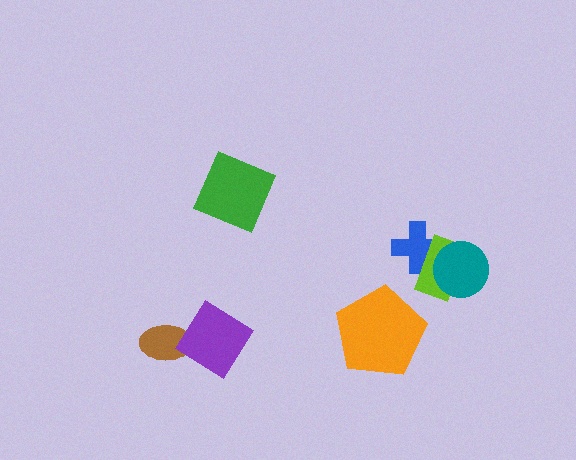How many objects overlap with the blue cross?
1 object overlaps with the blue cross.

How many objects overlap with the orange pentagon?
0 objects overlap with the orange pentagon.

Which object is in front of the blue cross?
The lime rectangle is in front of the blue cross.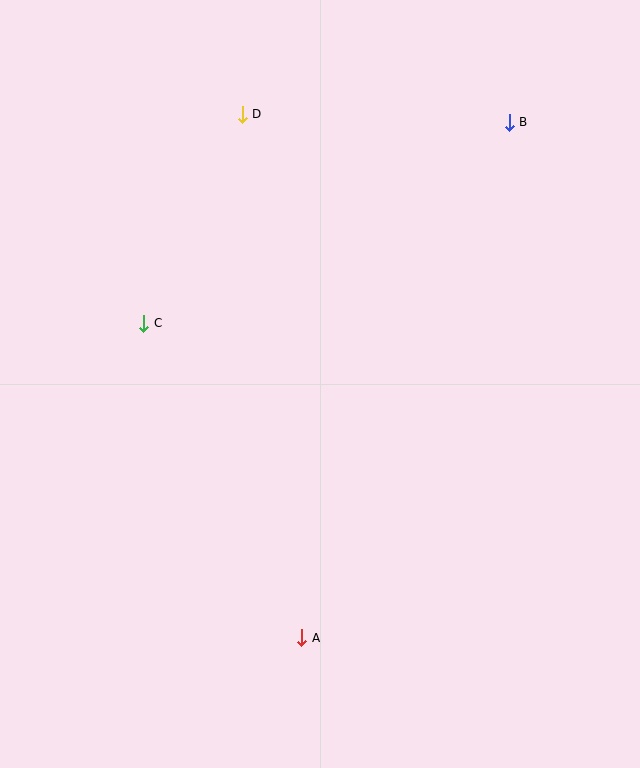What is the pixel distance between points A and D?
The distance between A and D is 527 pixels.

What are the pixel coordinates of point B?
Point B is at (509, 122).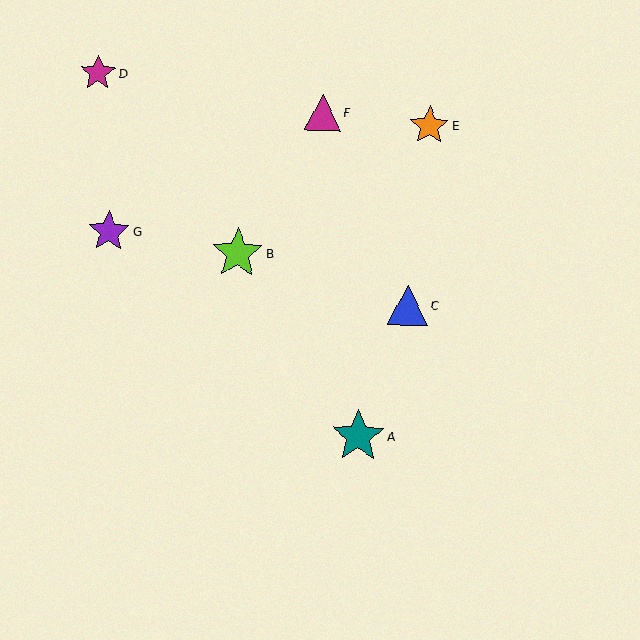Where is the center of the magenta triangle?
The center of the magenta triangle is at (323, 112).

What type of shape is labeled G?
Shape G is a purple star.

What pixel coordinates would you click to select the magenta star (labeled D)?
Click at (98, 73) to select the magenta star D.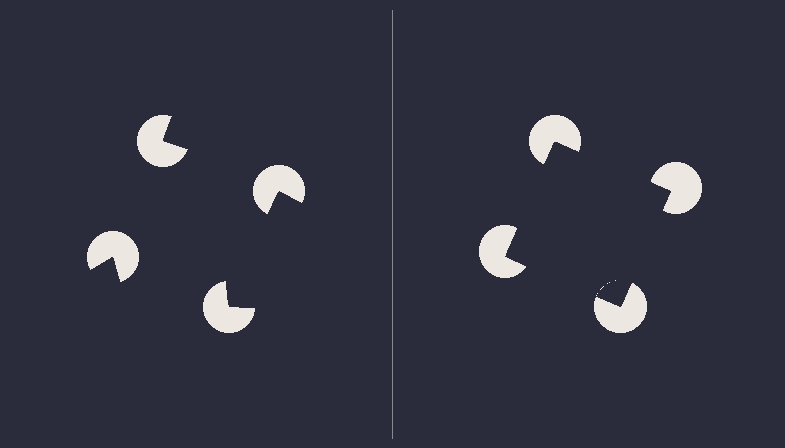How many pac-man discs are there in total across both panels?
8 — 4 on each side.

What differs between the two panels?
The pac-man discs are positioned identically on both sides; only the wedge orientations differ. On the right they align to a square; on the left they are misaligned.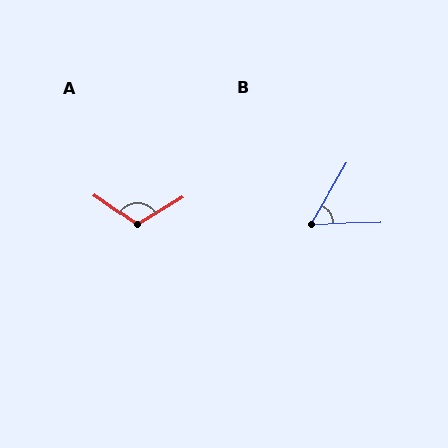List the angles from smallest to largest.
B (59°), A (114°).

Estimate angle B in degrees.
Approximately 59 degrees.